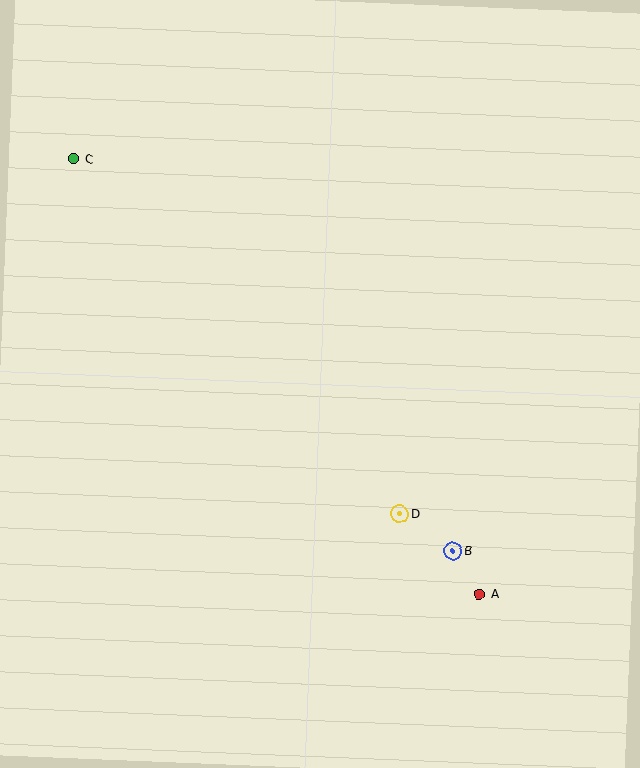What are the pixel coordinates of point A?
Point A is at (479, 594).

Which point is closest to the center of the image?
Point D at (399, 514) is closest to the center.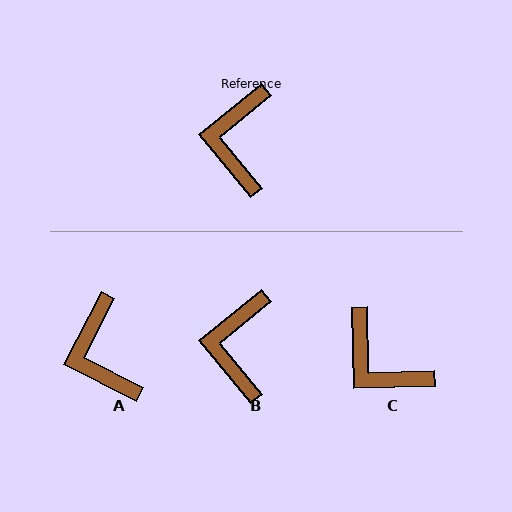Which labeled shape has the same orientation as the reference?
B.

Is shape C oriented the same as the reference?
No, it is off by about 52 degrees.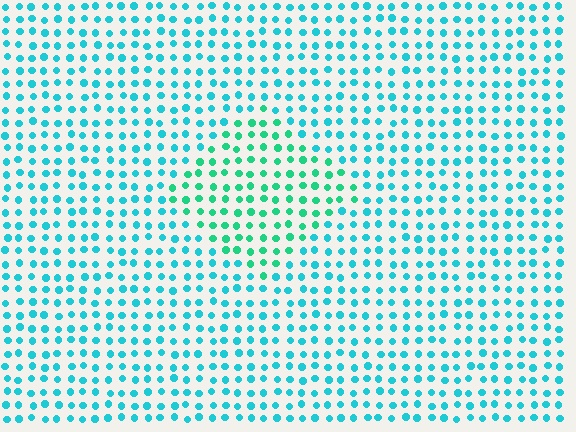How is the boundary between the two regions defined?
The boundary is defined purely by a slight shift in hue (about 30 degrees). Spacing, size, and orientation are identical on both sides.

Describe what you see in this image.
The image is filled with small cyan elements in a uniform arrangement. A diamond-shaped region is visible where the elements are tinted to a slightly different hue, forming a subtle color boundary.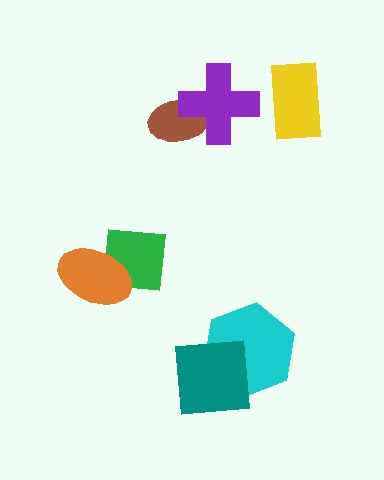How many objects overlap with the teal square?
1 object overlaps with the teal square.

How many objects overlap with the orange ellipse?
1 object overlaps with the orange ellipse.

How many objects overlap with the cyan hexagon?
1 object overlaps with the cyan hexagon.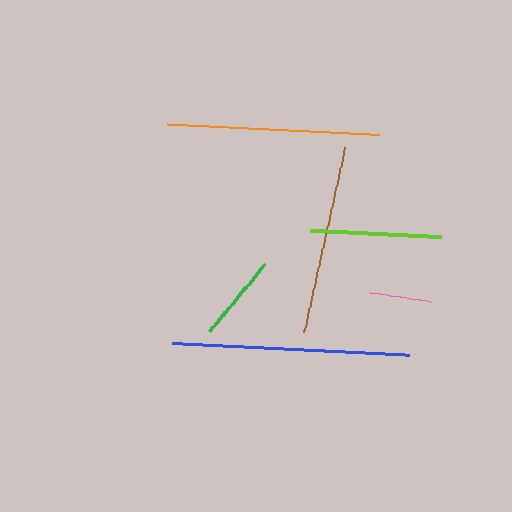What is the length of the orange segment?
The orange segment is approximately 212 pixels long.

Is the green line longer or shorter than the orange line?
The orange line is longer than the green line.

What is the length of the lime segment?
The lime segment is approximately 131 pixels long.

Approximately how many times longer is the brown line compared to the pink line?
The brown line is approximately 3.1 times the length of the pink line.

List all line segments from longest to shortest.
From longest to shortest: blue, orange, brown, lime, green, pink.